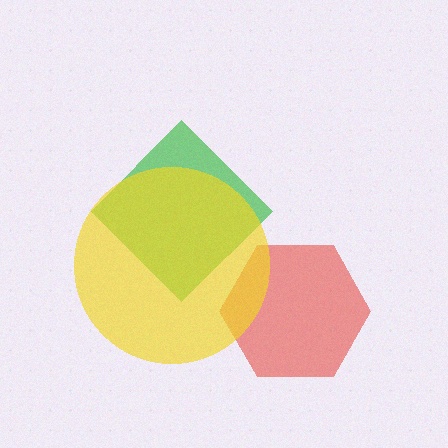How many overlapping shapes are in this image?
There are 3 overlapping shapes in the image.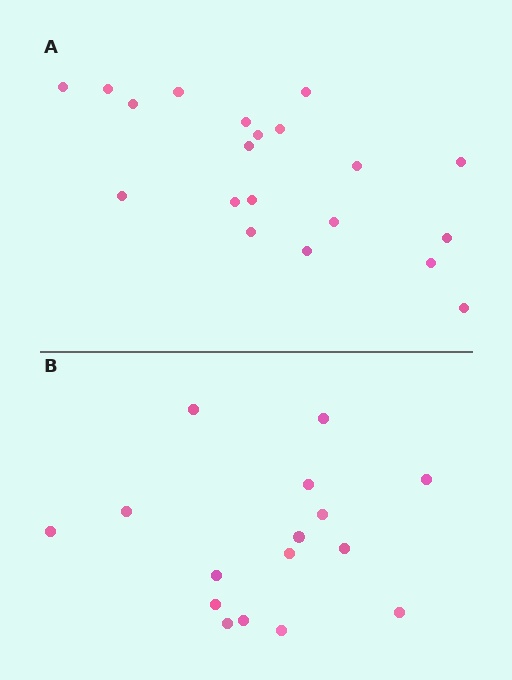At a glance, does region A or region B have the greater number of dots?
Region A (the top region) has more dots.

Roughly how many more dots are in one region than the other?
Region A has about 4 more dots than region B.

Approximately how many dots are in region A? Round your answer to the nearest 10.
About 20 dots.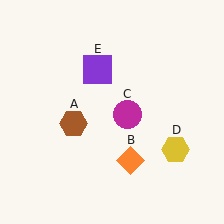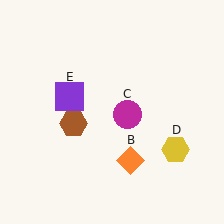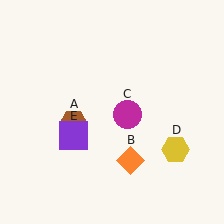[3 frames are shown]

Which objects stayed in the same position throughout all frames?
Brown hexagon (object A) and orange diamond (object B) and magenta circle (object C) and yellow hexagon (object D) remained stationary.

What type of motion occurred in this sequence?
The purple square (object E) rotated counterclockwise around the center of the scene.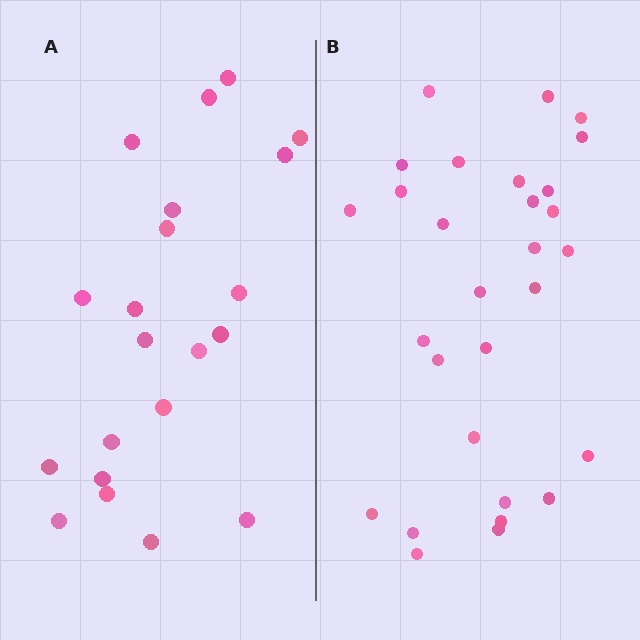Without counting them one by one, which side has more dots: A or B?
Region B (the right region) has more dots.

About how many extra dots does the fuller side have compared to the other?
Region B has roughly 8 or so more dots than region A.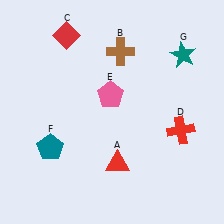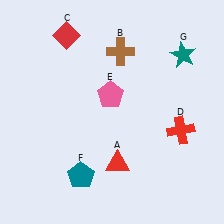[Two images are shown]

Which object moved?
The teal pentagon (F) moved right.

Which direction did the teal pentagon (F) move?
The teal pentagon (F) moved right.